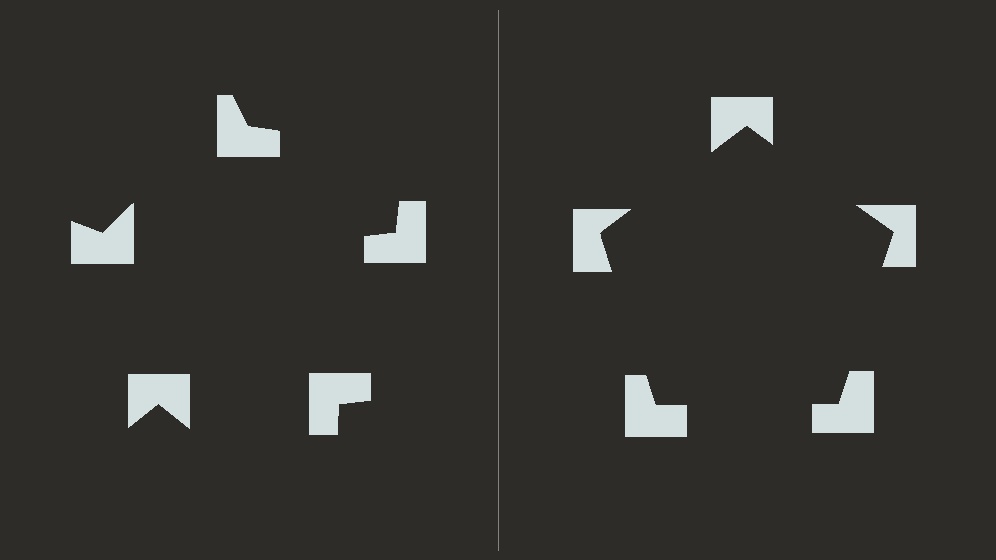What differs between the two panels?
The notched squares are positioned identically on both sides; only the wedge orientations differ. On the right they align to a pentagon; on the left they are misaligned.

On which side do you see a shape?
An illusory pentagon appears on the right side. On the left side the wedge cuts are rotated, so no coherent shape forms.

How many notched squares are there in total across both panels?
10 — 5 on each side.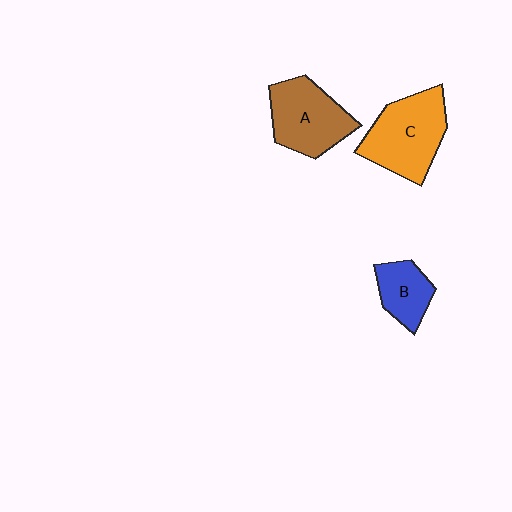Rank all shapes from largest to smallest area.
From largest to smallest: C (orange), A (brown), B (blue).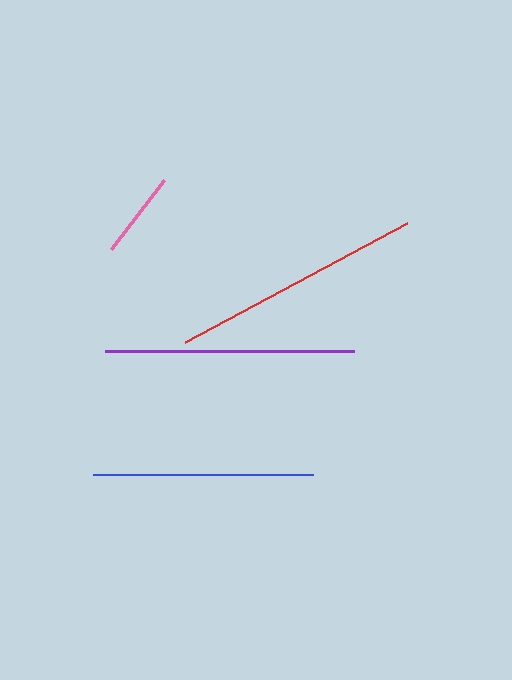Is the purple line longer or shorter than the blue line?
The purple line is longer than the blue line.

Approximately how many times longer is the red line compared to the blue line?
The red line is approximately 1.2 times the length of the blue line.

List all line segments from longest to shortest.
From longest to shortest: red, purple, blue, pink.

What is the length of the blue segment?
The blue segment is approximately 220 pixels long.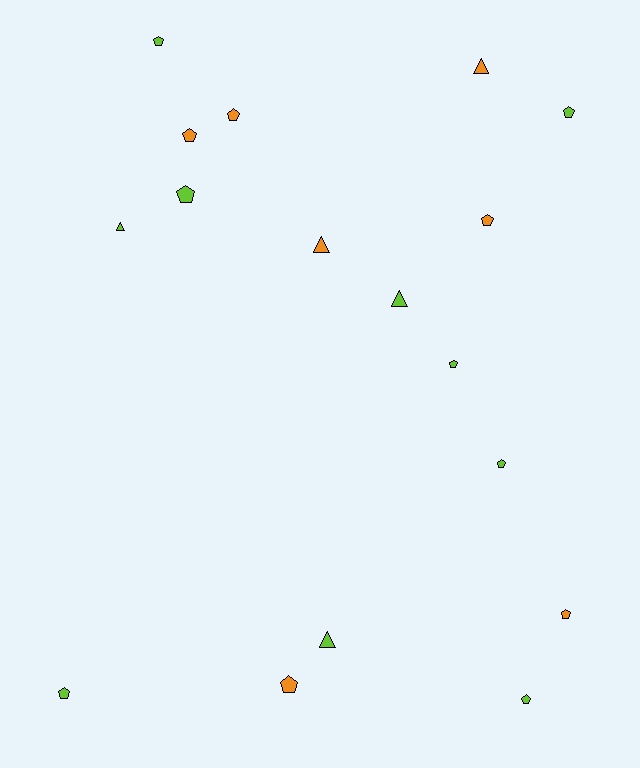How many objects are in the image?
There are 17 objects.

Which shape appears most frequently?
Pentagon, with 12 objects.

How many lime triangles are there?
There are 3 lime triangles.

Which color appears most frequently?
Lime, with 10 objects.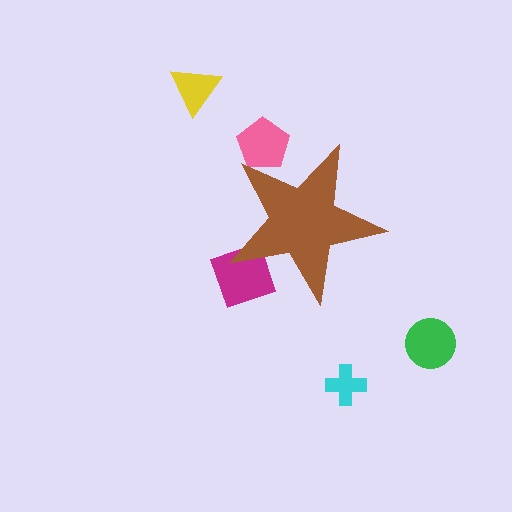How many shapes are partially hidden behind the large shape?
2 shapes are partially hidden.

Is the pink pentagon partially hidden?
Yes, the pink pentagon is partially hidden behind the brown star.